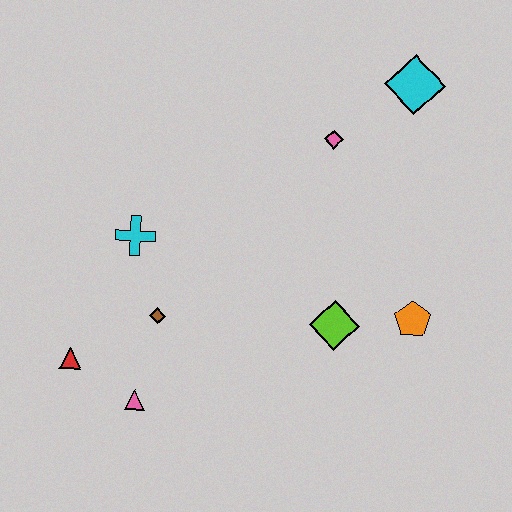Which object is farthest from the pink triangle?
The cyan diamond is farthest from the pink triangle.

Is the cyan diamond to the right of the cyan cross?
Yes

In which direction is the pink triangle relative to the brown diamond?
The pink triangle is below the brown diamond.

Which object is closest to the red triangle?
The pink triangle is closest to the red triangle.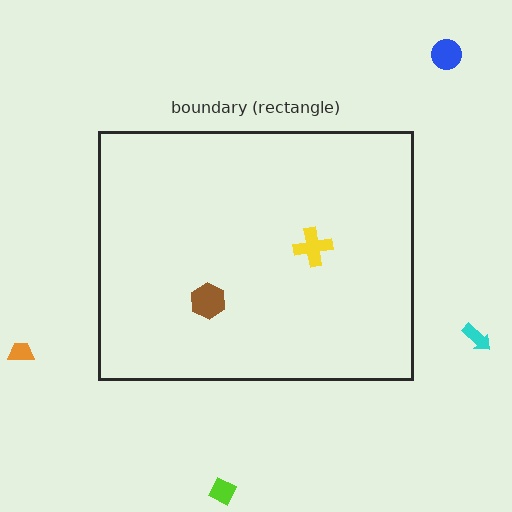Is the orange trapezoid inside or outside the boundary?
Outside.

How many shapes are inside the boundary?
2 inside, 4 outside.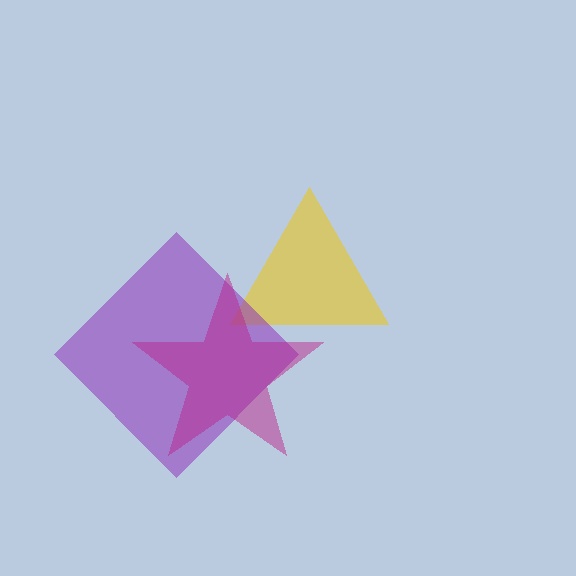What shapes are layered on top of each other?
The layered shapes are: a yellow triangle, a purple diamond, a magenta star.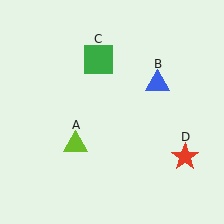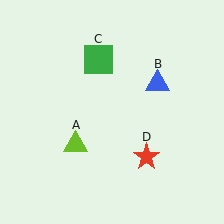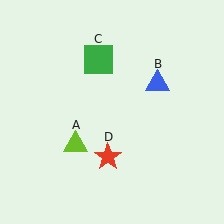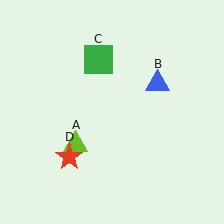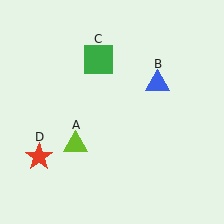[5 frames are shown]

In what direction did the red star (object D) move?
The red star (object D) moved left.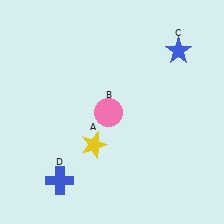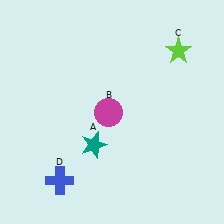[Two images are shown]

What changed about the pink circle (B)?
In Image 1, B is pink. In Image 2, it changed to magenta.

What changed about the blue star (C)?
In Image 1, C is blue. In Image 2, it changed to lime.